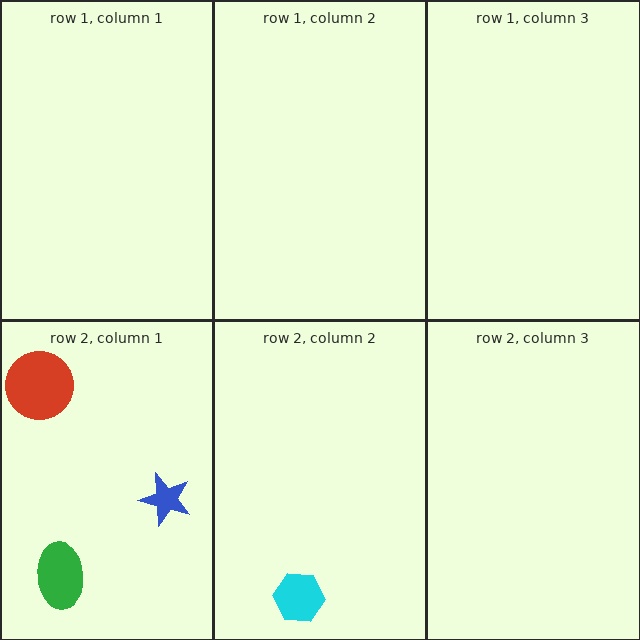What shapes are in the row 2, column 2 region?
The cyan hexagon.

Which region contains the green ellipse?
The row 2, column 1 region.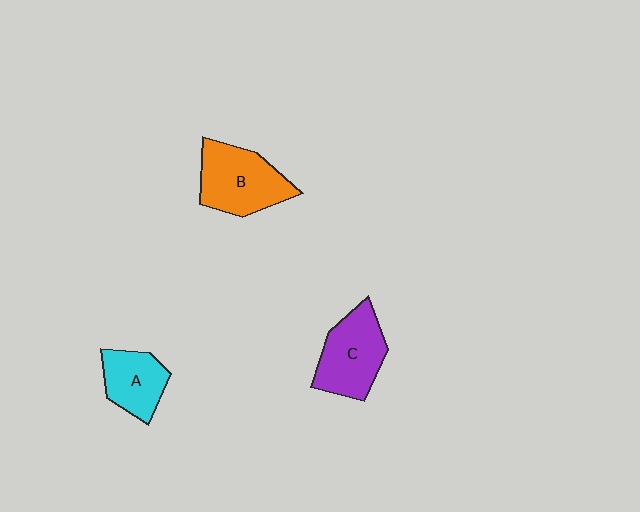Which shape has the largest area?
Shape B (orange).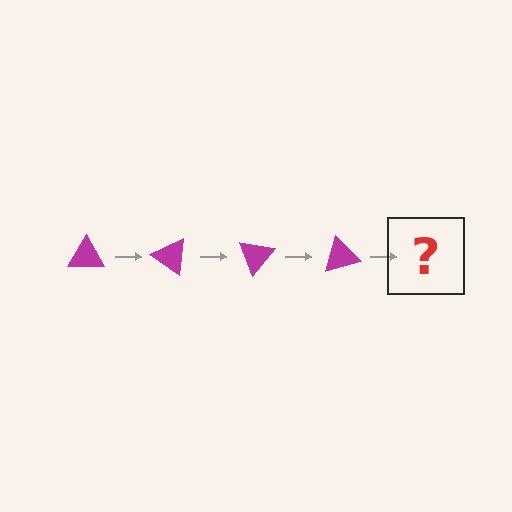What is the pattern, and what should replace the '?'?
The pattern is that the triangle rotates 35 degrees each step. The '?' should be a magenta triangle rotated 140 degrees.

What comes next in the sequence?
The next element should be a magenta triangle rotated 140 degrees.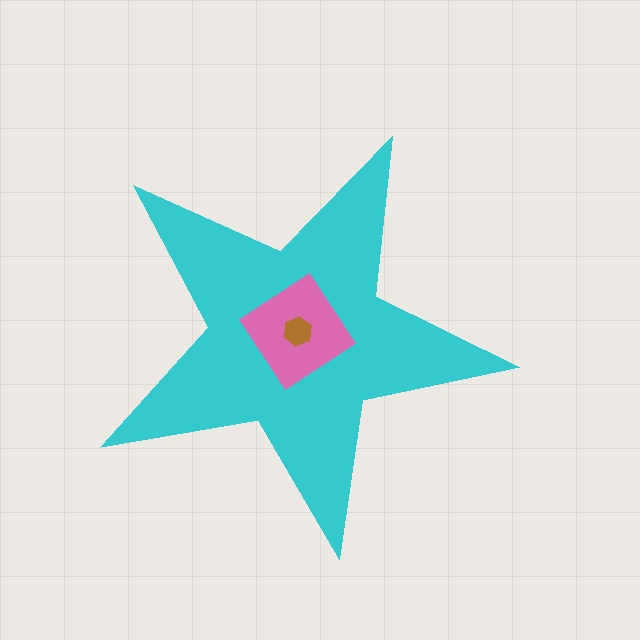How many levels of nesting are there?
3.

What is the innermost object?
The brown hexagon.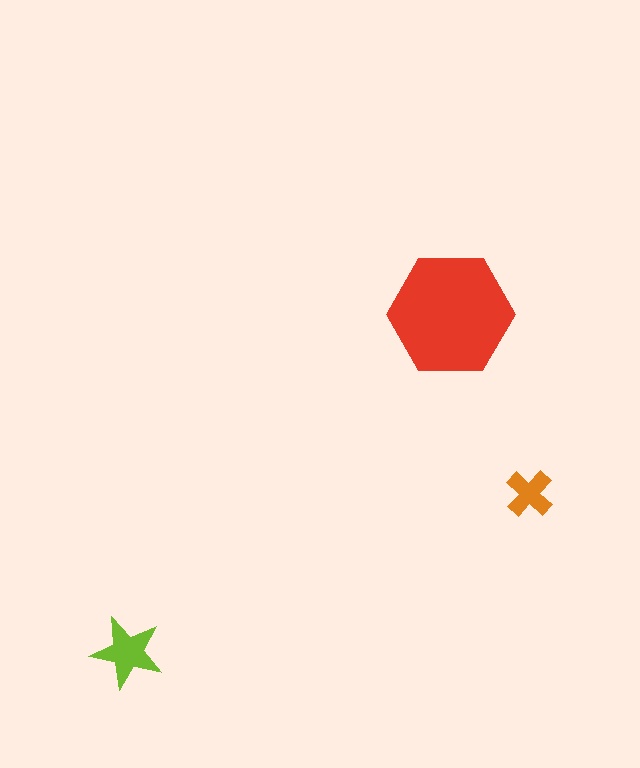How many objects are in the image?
There are 3 objects in the image.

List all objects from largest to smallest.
The red hexagon, the lime star, the orange cross.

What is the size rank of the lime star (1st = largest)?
2nd.